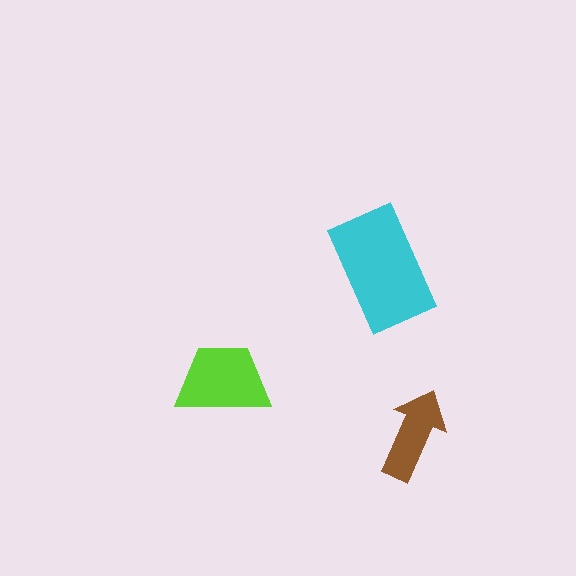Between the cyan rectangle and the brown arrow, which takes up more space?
The cyan rectangle.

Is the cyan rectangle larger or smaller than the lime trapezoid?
Larger.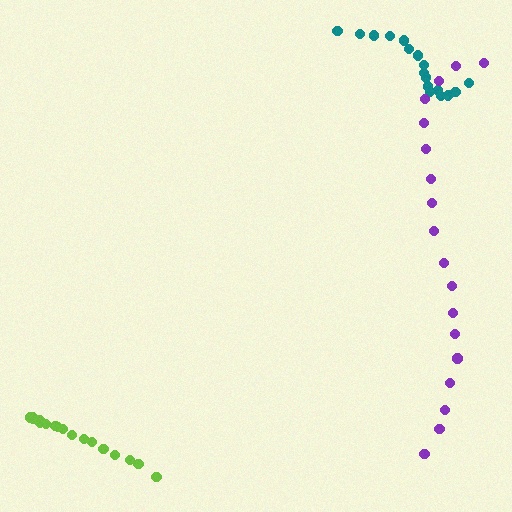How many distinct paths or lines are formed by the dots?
There are 3 distinct paths.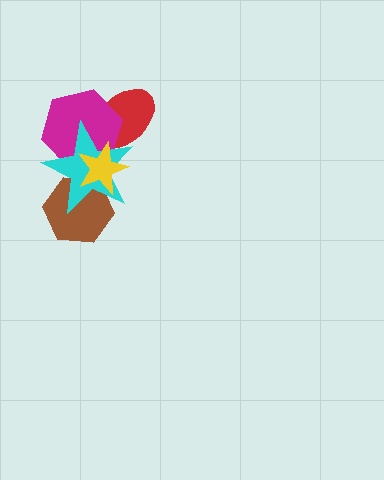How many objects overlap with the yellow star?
4 objects overlap with the yellow star.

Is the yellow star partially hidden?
No, no other shape covers it.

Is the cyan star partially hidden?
Yes, it is partially covered by another shape.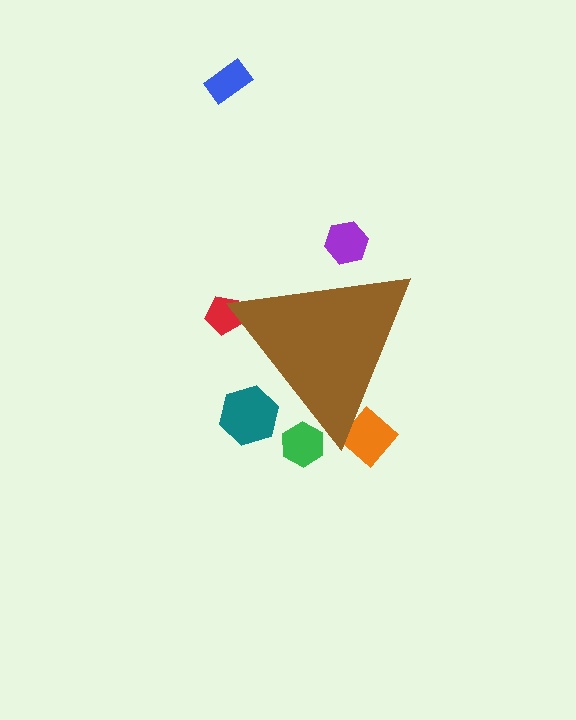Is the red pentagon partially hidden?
Yes, the red pentagon is partially hidden behind the brown triangle.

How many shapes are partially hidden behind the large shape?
5 shapes are partially hidden.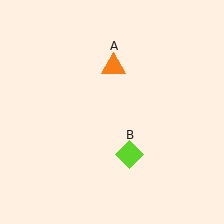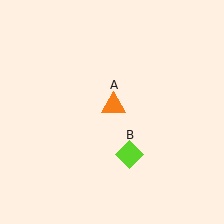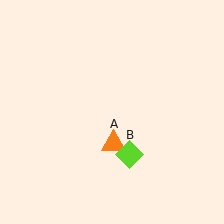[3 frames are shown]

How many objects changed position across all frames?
1 object changed position: orange triangle (object A).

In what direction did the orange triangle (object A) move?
The orange triangle (object A) moved down.